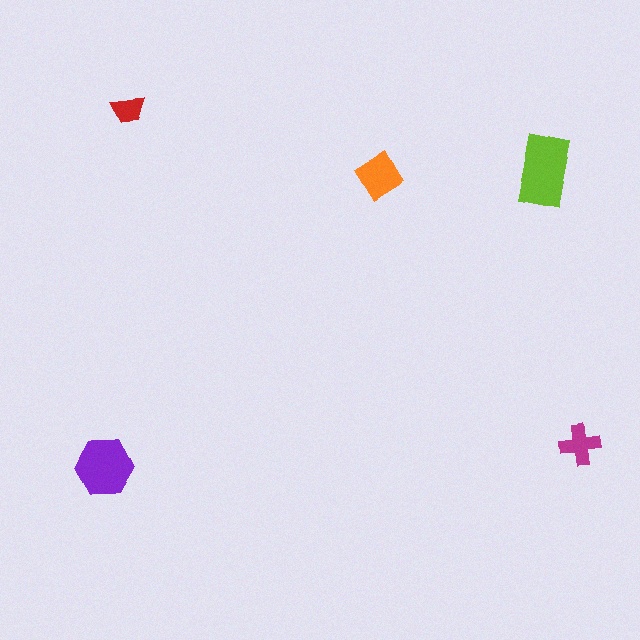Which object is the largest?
The lime rectangle.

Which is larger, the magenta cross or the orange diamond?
The orange diamond.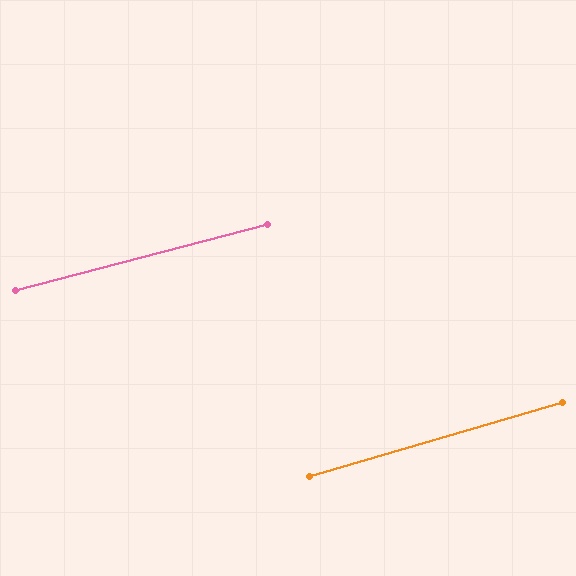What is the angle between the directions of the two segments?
Approximately 2 degrees.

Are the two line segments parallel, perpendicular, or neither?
Parallel — their directions differ by only 1.5°.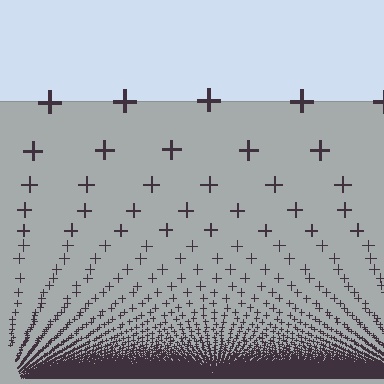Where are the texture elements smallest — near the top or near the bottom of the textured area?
Near the bottom.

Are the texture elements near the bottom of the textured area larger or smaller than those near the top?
Smaller. The gradient is inverted — elements near the bottom are smaller and denser.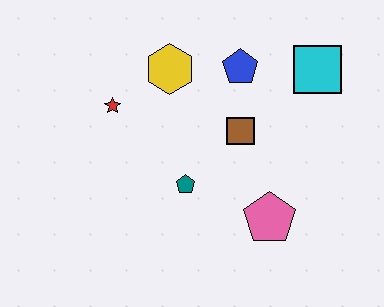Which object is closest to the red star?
The yellow hexagon is closest to the red star.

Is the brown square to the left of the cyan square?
Yes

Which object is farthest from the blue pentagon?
The pink pentagon is farthest from the blue pentagon.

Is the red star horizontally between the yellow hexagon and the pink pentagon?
No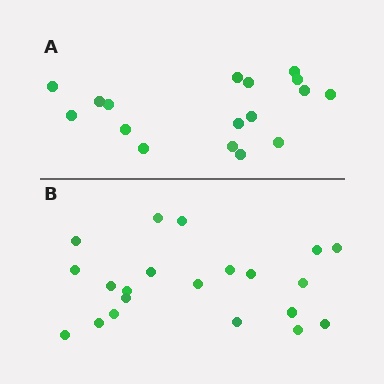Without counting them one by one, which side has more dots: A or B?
Region B (the bottom region) has more dots.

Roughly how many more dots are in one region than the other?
Region B has about 4 more dots than region A.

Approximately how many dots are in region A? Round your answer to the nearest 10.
About 20 dots. (The exact count is 17, which rounds to 20.)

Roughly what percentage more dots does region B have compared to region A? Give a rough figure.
About 25% more.